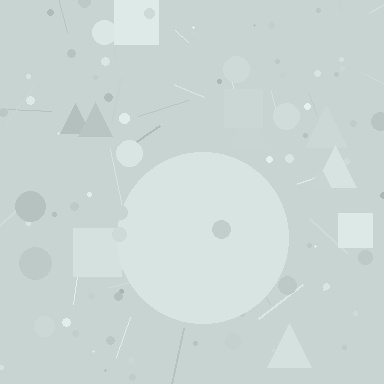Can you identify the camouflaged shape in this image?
The camouflaged shape is a circle.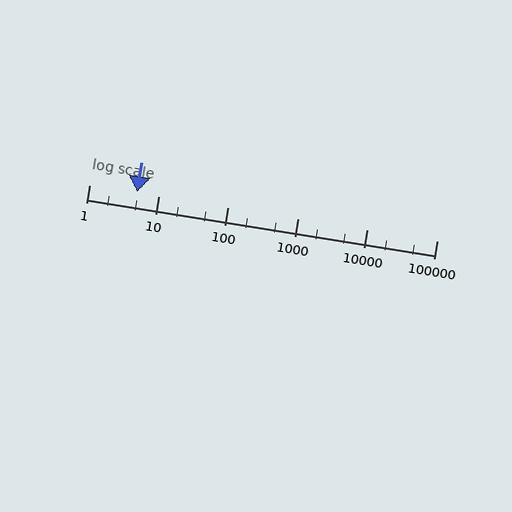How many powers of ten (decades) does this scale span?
The scale spans 5 decades, from 1 to 100000.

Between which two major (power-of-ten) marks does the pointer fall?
The pointer is between 1 and 10.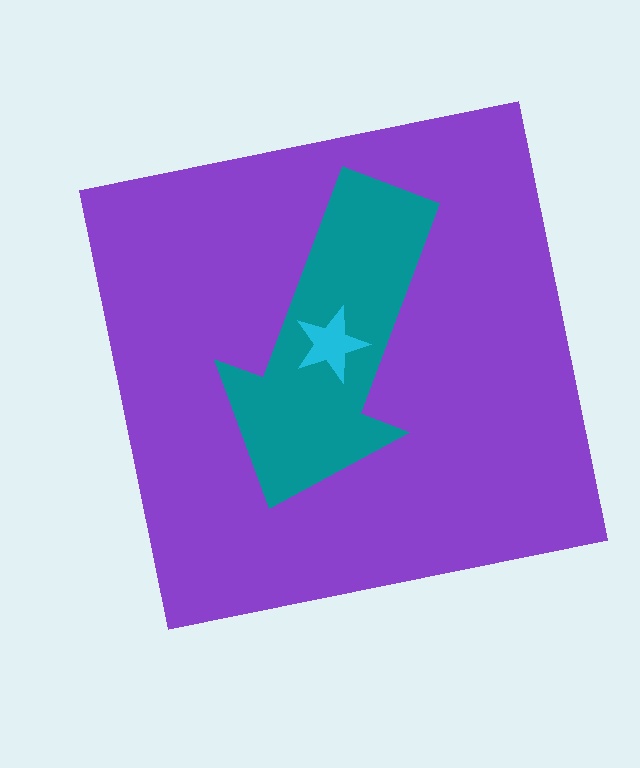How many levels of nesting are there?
3.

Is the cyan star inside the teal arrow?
Yes.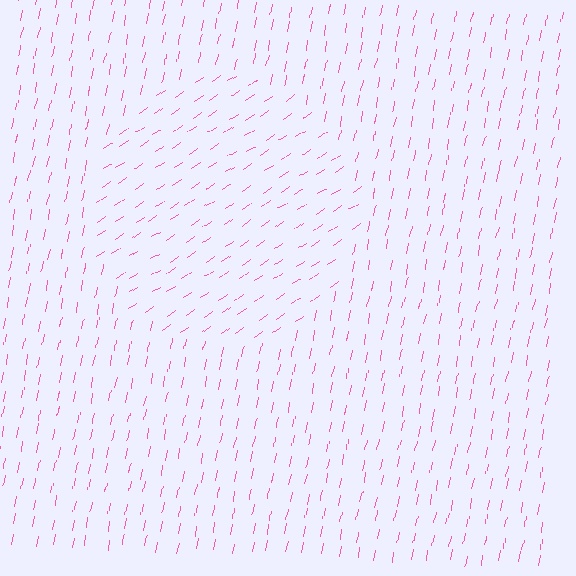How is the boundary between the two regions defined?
The boundary is defined purely by a change in line orientation (approximately 45 degrees difference). All lines are the same color and thickness.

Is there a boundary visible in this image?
Yes, there is a texture boundary formed by a change in line orientation.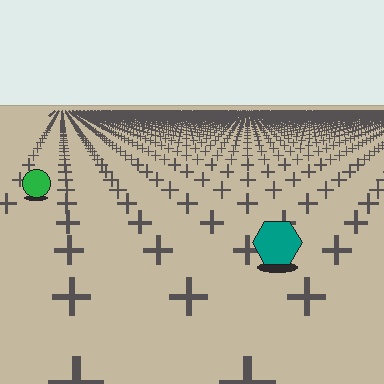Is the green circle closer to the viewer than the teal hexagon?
No. The teal hexagon is closer — you can tell from the texture gradient: the ground texture is coarser near it.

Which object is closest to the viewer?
The teal hexagon is closest. The texture marks near it are larger and more spread out.